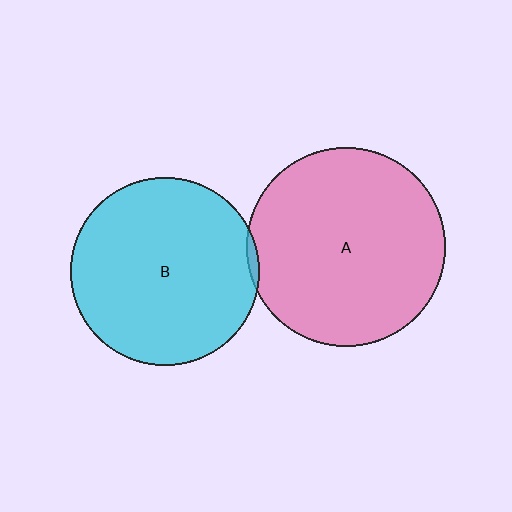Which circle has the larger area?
Circle A (pink).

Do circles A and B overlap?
Yes.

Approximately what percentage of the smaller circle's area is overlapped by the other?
Approximately 5%.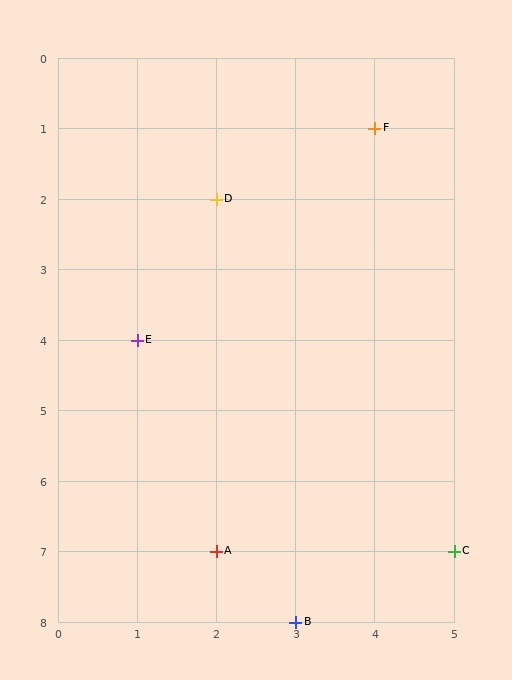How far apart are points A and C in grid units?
Points A and C are 3 columns apart.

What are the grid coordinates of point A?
Point A is at grid coordinates (2, 7).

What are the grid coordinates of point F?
Point F is at grid coordinates (4, 1).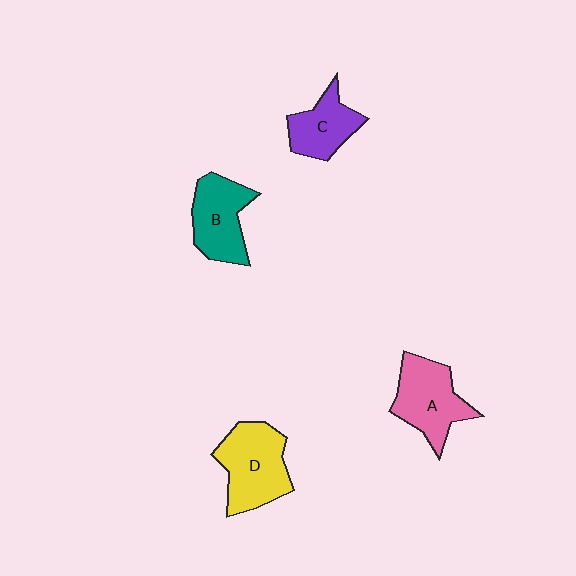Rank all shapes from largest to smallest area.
From largest to smallest: D (yellow), A (pink), B (teal), C (purple).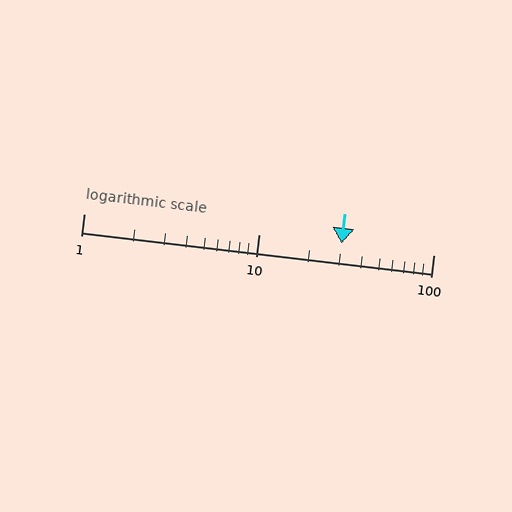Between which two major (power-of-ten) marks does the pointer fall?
The pointer is between 10 and 100.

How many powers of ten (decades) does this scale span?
The scale spans 2 decades, from 1 to 100.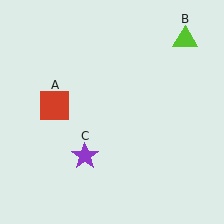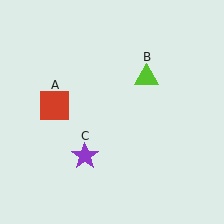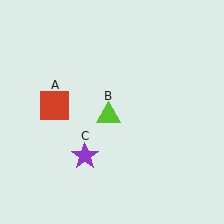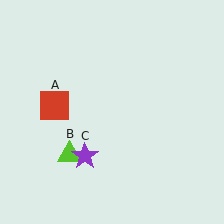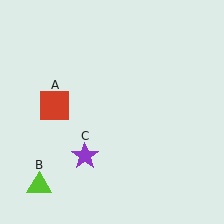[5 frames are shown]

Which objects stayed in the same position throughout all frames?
Red square (object A) and purple star (object C) remained stationary.